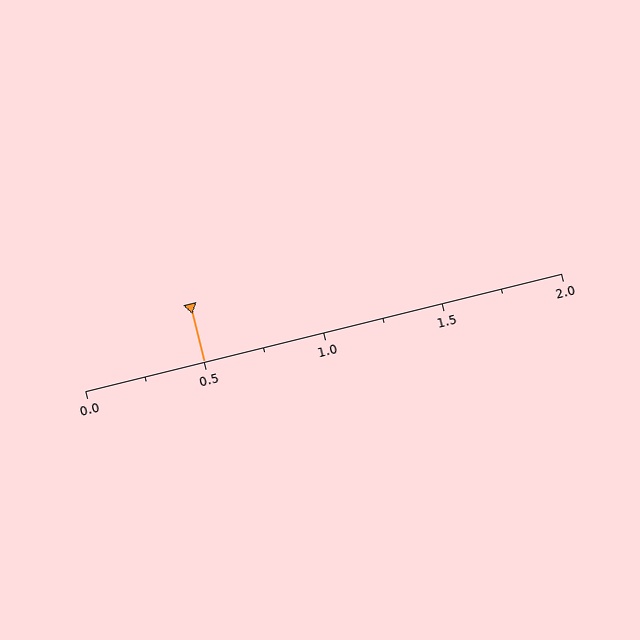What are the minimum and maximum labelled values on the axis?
The axis runs from 0.0 to 2.0.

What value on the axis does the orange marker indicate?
The marker indicates approximately 0.5.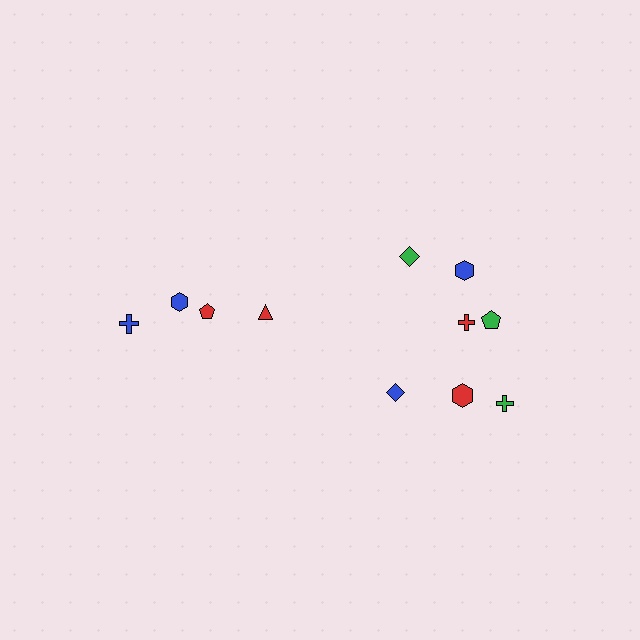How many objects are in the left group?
There are 4 objects.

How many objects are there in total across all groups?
There are 11 objects.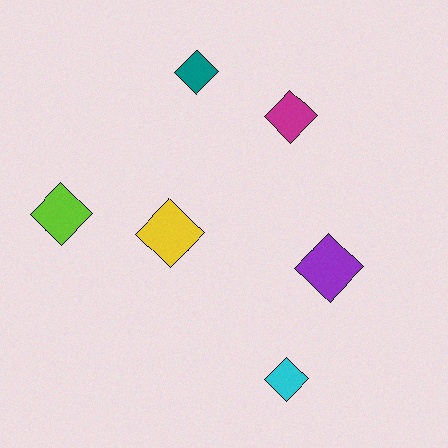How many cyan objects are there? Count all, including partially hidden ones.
There is 1 cyan object.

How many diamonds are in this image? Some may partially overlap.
There are 6 diamonds.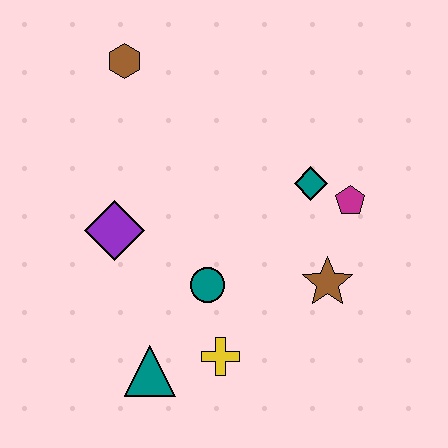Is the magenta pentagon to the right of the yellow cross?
Yes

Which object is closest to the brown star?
The magenta pentagon is closest to the brown star.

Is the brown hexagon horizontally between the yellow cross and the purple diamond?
Yes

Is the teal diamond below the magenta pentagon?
No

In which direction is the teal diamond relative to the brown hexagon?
The teal diamond is to the right of the brown hexagon.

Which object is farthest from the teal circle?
The brown hexagon is farthest from the teal circle.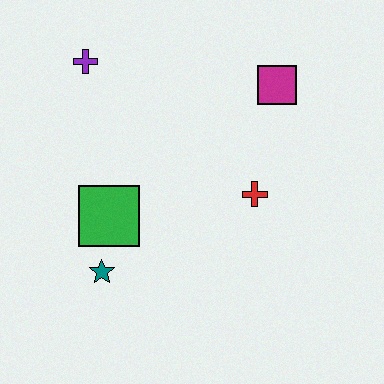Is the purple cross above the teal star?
Yes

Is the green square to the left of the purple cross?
No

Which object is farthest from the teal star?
The magenta square is farthest from the teal star.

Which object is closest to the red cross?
The magenta square is closest to the red cross.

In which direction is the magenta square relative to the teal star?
The magenta square is above the teal star.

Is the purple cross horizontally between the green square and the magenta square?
No